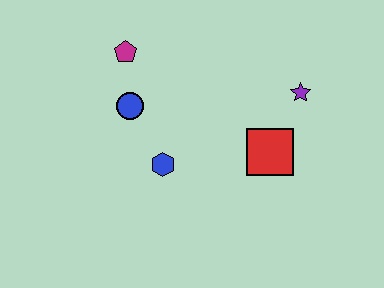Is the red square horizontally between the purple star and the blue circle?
Yes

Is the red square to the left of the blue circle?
No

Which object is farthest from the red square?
The magenta pentagon is farthest from the red square.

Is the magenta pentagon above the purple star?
Yes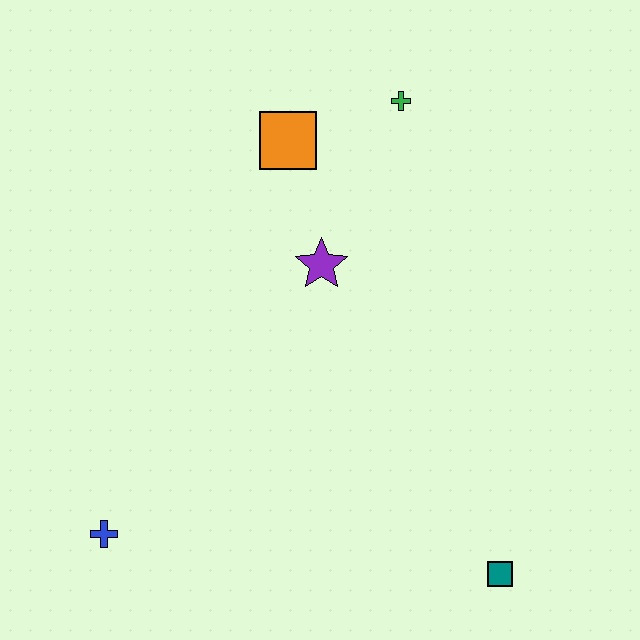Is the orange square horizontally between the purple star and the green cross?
No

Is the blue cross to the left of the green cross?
Yes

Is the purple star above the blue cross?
Yes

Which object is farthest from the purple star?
The teal square is farthest from the purple star.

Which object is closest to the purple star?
The orange square is closest to the purple star.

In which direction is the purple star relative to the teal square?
The purple star is above the teal square.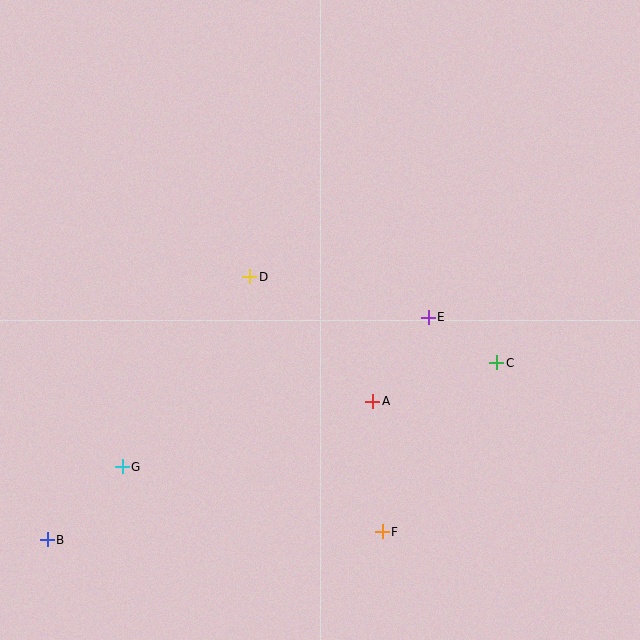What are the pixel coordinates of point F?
Point F is at (382, 532).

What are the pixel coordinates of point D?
Point D is at (250, 277).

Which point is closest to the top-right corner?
Point E is closest to the top-right corner.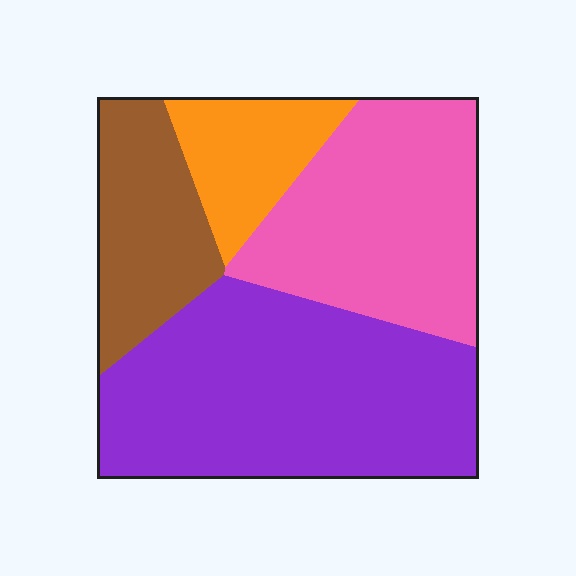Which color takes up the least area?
Orange, at roughly 10%.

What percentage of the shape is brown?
Brown covers around 15% of the shape.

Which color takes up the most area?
Purple, at roughly 45%.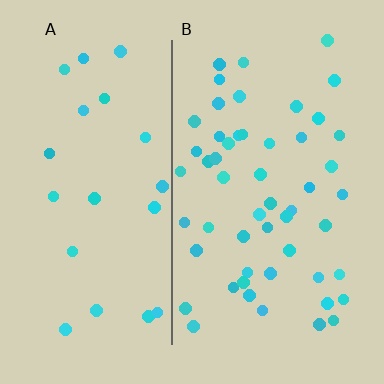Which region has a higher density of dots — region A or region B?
B (the right).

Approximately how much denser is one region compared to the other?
Approximately 2.4× — region B over region A.